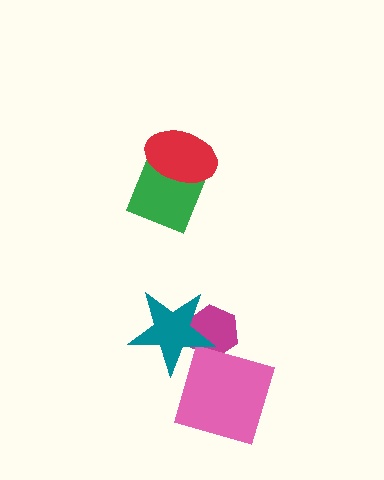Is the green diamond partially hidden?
Yes, it is partially covered by another shape.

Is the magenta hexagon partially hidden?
Yes, it is partially covered by another shape.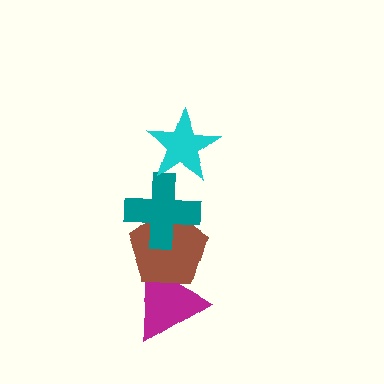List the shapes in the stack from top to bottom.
From top to bottom: the cyan star, the teal cross, the brown pentagon, the magenta triangle.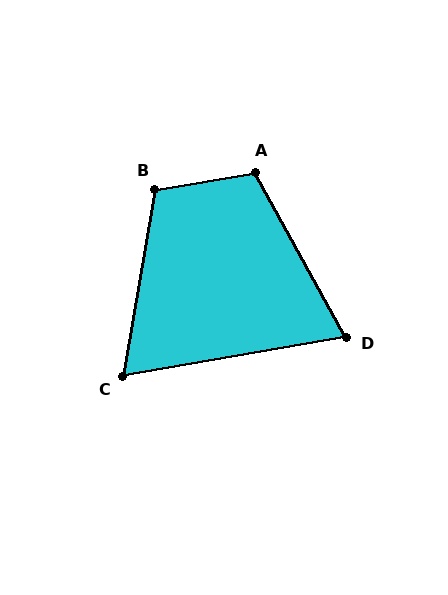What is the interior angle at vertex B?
Approximately 109 degrees (obtuse).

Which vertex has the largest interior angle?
A, at approximately 110 degrees.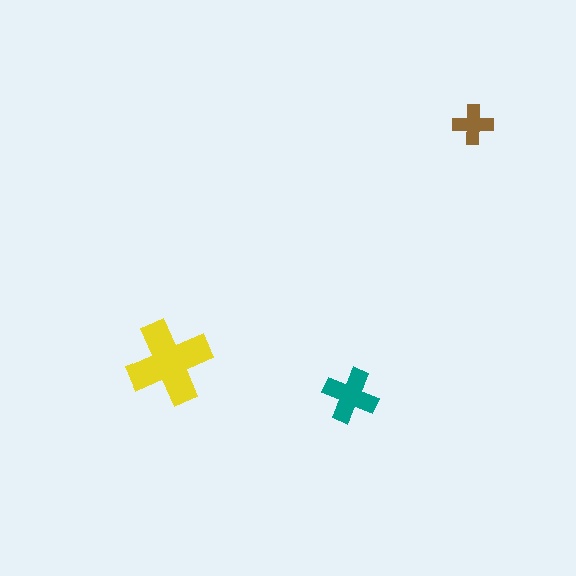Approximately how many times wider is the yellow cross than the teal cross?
About 1.5 times wider.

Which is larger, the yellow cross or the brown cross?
The yellow one.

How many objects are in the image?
There are 3 objects in the image.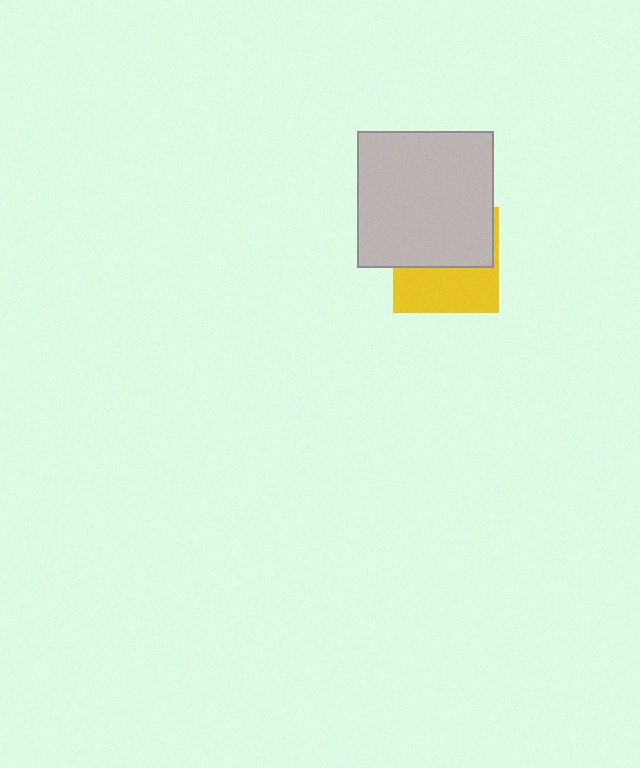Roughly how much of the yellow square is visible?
About half of it is visible (roughly 47%).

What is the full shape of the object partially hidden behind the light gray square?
The partially hidden object is a yellow square.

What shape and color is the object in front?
The object in front is a light gray square.